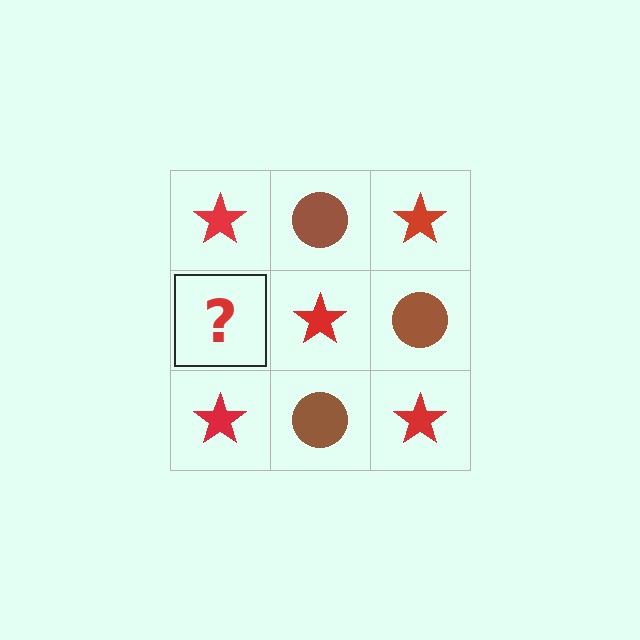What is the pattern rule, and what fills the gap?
The rule is that it alternates red star and brown circle in a checkerboard pattern. The gap should be filled with a brown circle.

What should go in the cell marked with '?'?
The missing cell should contain a brown circle.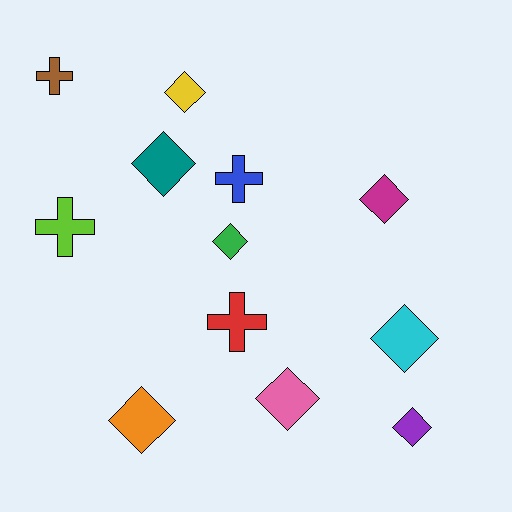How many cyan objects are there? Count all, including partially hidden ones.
There is 1 cyan object.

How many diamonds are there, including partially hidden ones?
There are 8 diamonds.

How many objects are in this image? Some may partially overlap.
There are 12 objects.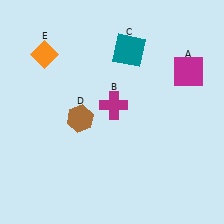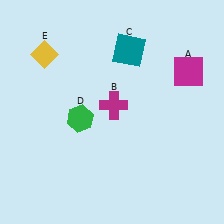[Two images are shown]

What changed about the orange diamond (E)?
In Image 1, E is orange. In Image 2, it changed to yellow.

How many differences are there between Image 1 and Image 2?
There are 2 differences between the two images.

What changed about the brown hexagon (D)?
In Image 1, D is brown. In Image 2, it changed to green.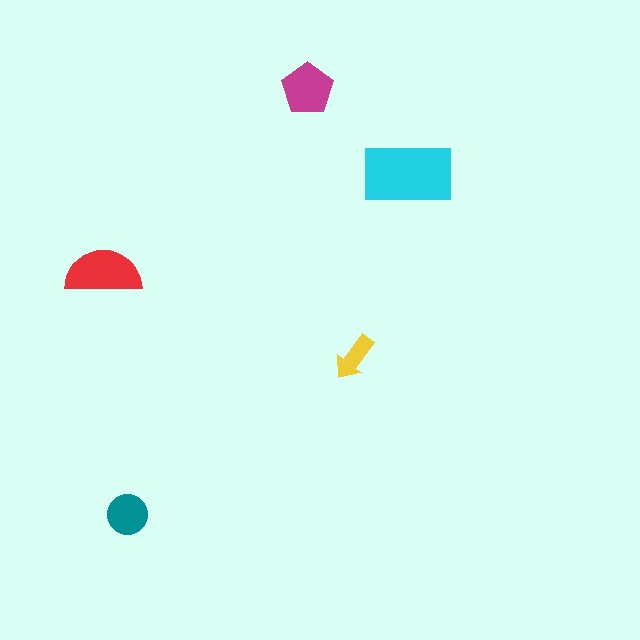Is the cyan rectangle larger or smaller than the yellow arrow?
Larger.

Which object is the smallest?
The yellow arrow.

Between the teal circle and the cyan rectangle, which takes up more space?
The cyan rectangle.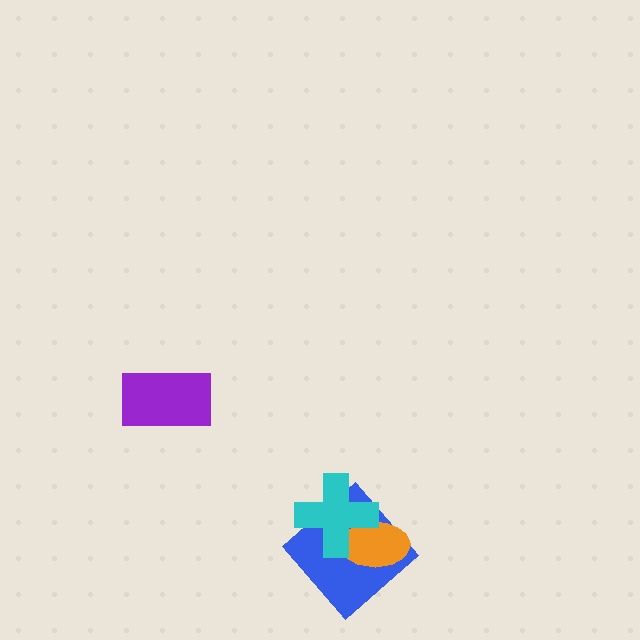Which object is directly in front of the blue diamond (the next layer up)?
The orange ellipse is directly in front of the blue diamond.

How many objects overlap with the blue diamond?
2 objects overlap with the blue diamond.